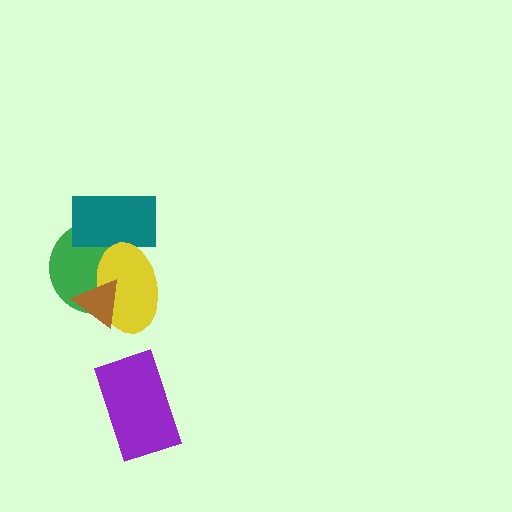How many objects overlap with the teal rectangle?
2 objects overlap with the teal rectangle.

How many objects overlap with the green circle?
3 objects overlap with the green circle.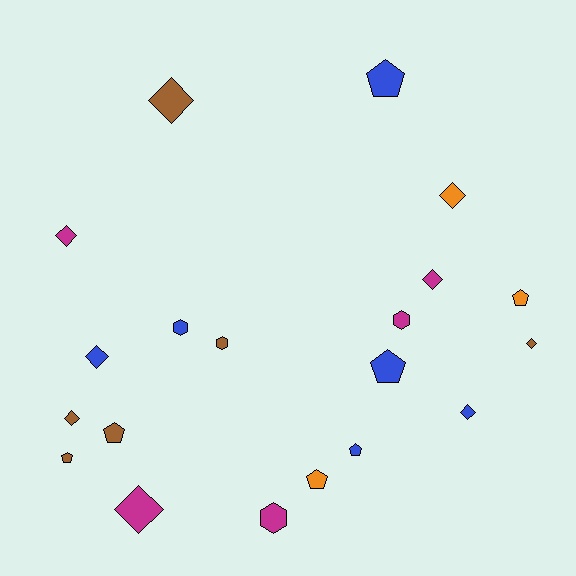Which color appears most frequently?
Brown, with 6 objects.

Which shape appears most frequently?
Diamond, with 9 objects.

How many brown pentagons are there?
There are 2 brown pentagons.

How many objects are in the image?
There are 20 objects.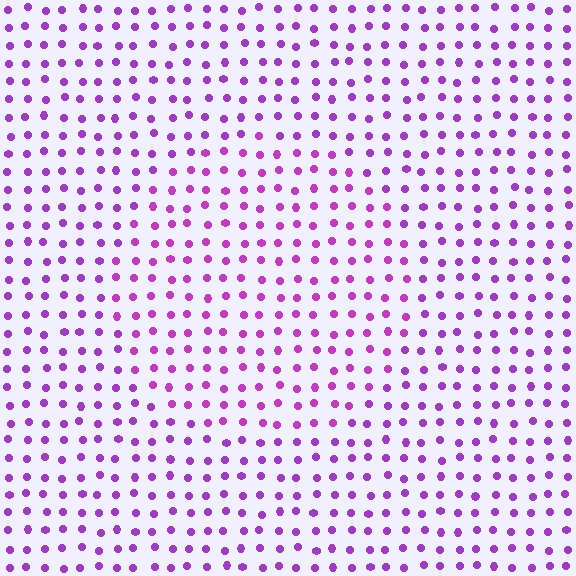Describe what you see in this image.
The image is filled with small purple elements in a uniform arrangement. A circle-shaped region is visible where the elements are tinted to a slightly different hue, forming a subtle color boundary.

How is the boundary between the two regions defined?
The boundary is defined purely by a slight shift in hue (about 16 degrees). Spacing, size, and orientation are identical on both sides.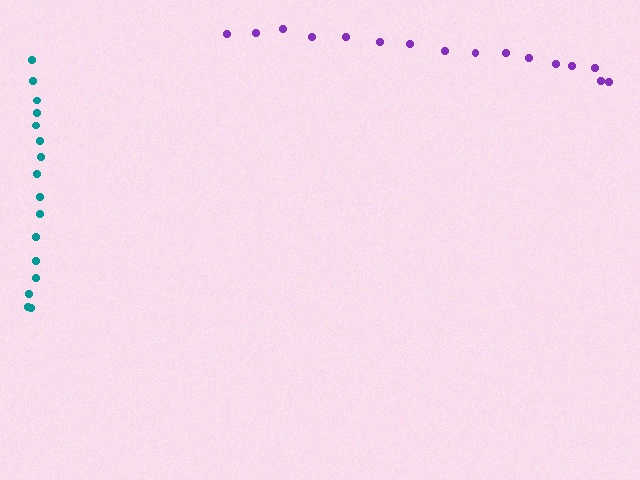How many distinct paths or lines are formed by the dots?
There are 2 distinct paths.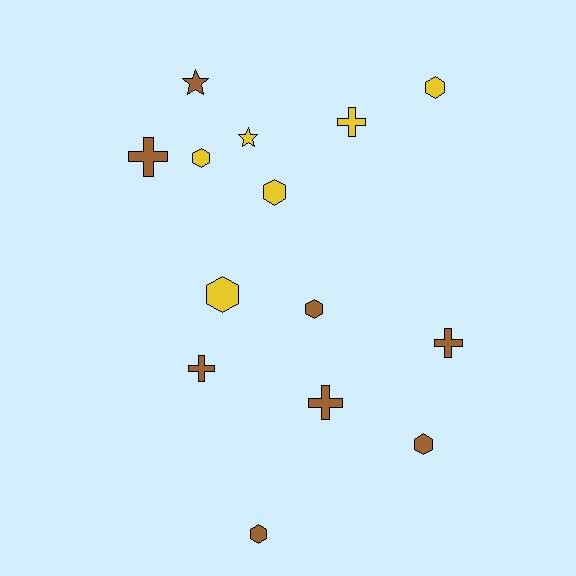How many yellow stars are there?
There is 1 yellow star.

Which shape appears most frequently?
Hexagon, with 7 objects.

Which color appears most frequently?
Brown, with 8 objects.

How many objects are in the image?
There are 14 objects.